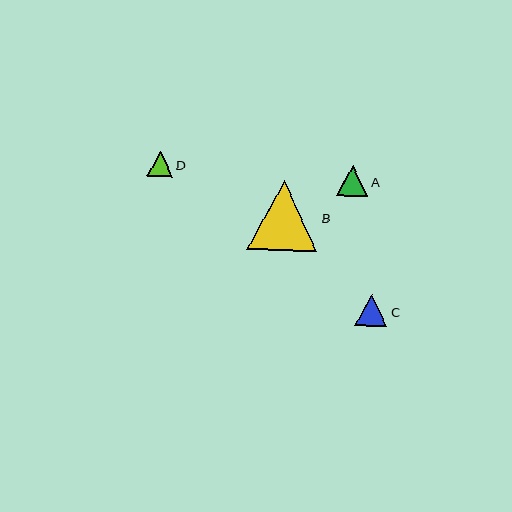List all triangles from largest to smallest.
From largest to smallest: B, C, A, D.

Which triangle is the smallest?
Triangle D is the smallest with a size of approximately 25 pixels.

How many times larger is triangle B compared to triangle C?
Triangle B is approximately 2.2 times the size of triangle C.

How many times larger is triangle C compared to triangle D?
Triangle C is approximately 1.3 times the size of triangle D.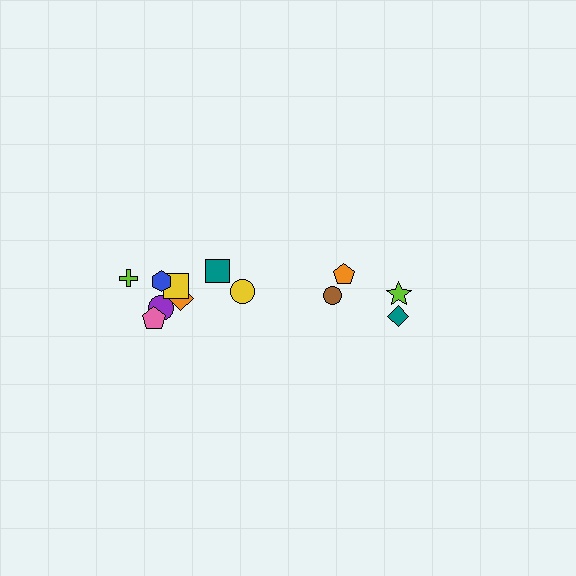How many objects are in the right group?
There are 4 objects.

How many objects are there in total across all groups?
There are 12 objects.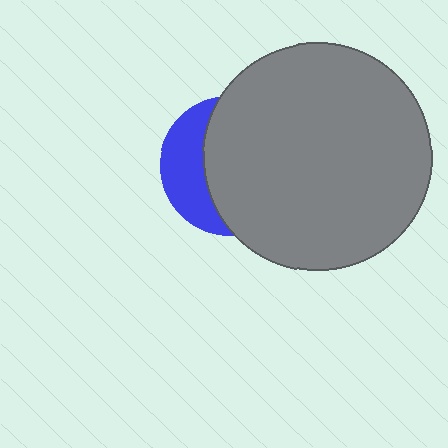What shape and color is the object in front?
The object in front is a gray circle.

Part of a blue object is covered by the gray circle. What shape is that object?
It is a circle.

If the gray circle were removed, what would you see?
You would see the complete blue circle.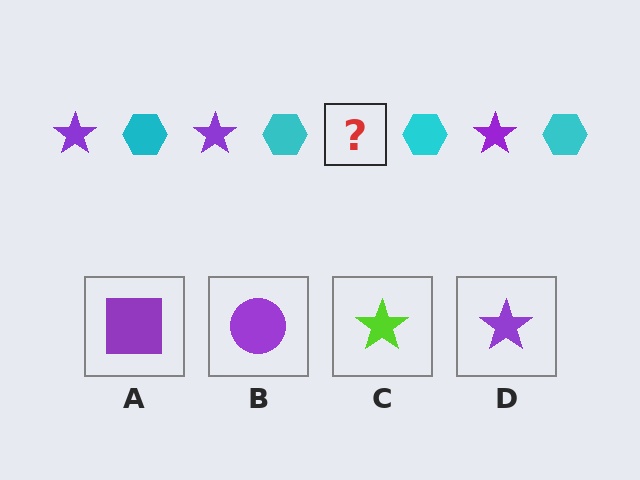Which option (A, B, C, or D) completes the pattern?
D.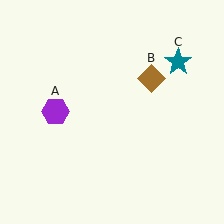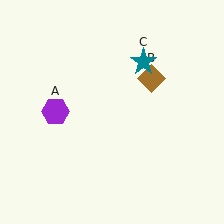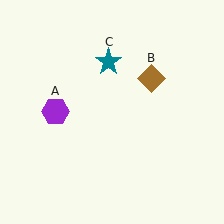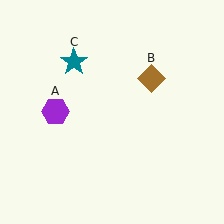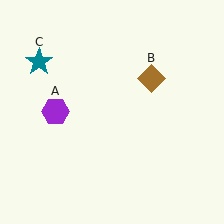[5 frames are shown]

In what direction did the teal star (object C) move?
The teal star (object C) moved left.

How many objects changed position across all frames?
1 object changed position: teal star (object C).